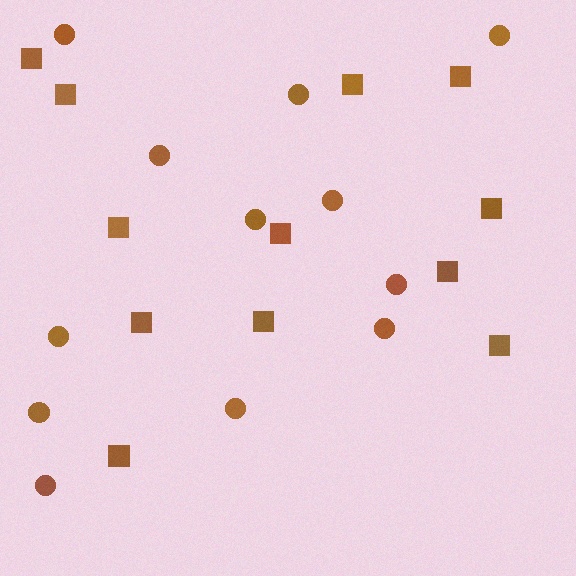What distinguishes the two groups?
There are 2 groups: one group of squares (12) and one group of circles (12).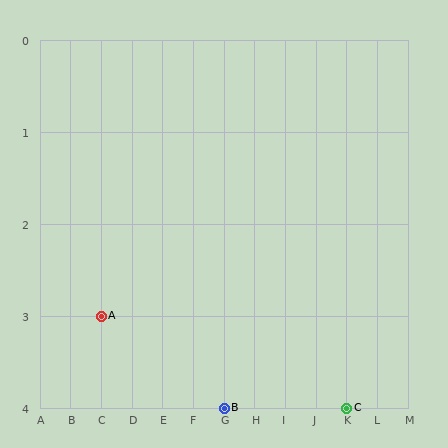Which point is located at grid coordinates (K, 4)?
Point C is at (K, 4).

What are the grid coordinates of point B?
Point B is at grid coordinates (G, 4).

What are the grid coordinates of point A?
Point A is at grid coordinates (C, 3).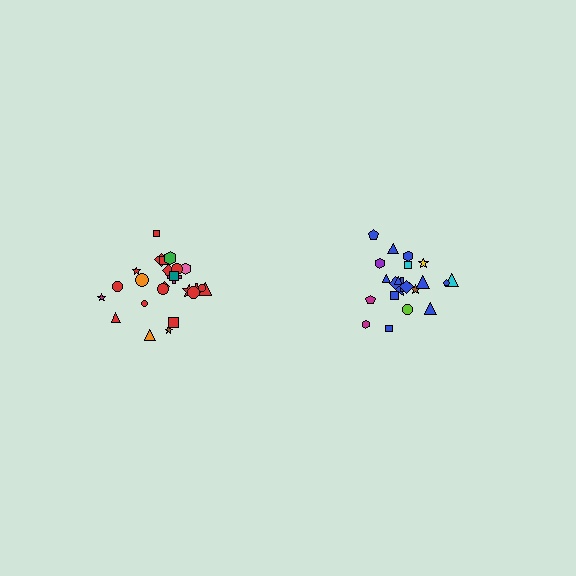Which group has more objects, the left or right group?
The left group.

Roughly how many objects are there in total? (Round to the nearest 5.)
Roughly 45 objects in total.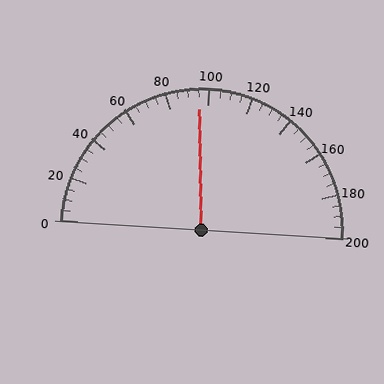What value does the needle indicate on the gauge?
The needle indicates approximately 95.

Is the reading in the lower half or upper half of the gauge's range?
The reading is in the lower half of the range (0 to 200).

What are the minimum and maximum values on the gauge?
The gauge ranges from 0 to 200.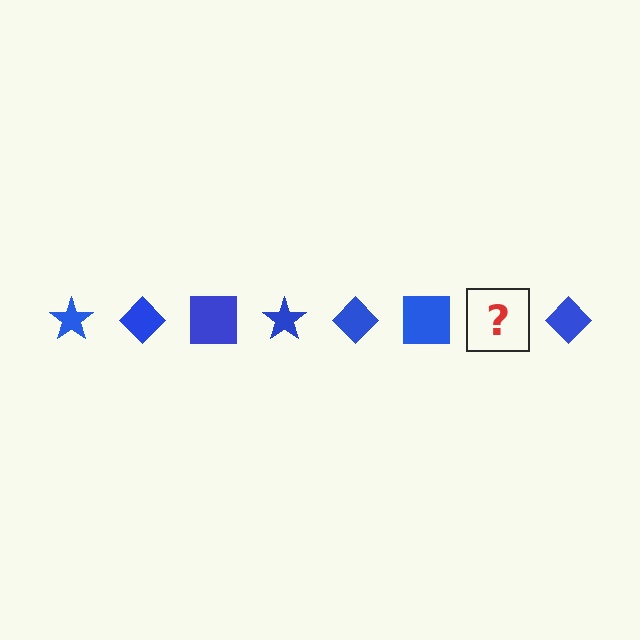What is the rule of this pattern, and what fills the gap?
The rule is that the pattern cycles through star, diamond, square shapes in blue. The gap should be filled with a blue star.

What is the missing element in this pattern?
The missing element is a blue star.